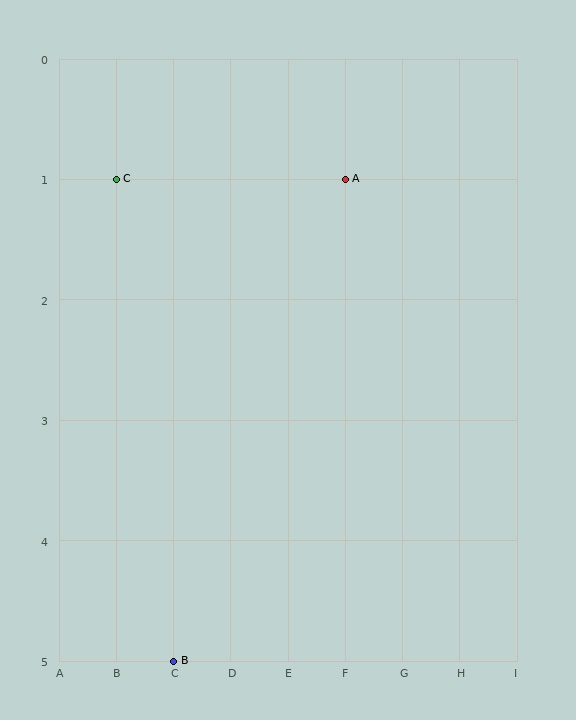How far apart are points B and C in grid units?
Points B and C are 1 column and 4 rows apart (about 4.1 grid units diagonally).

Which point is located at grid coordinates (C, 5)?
Point B is at (C, 5).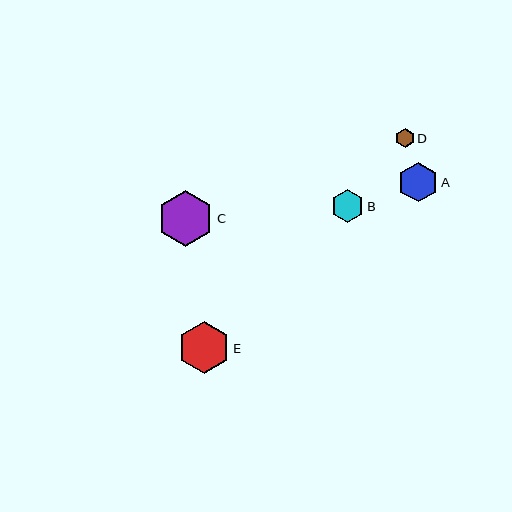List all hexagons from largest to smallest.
From largest to smallest: C, E, A, B, D.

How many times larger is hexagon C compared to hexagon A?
Hexagon C is approximately 1.4 times the size of hexagon A.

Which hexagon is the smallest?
Hexagon D is the smallest with a size of approximately 19 pixels.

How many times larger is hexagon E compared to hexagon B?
Hexagon E is approximately 1.6 times the size of hexagon B.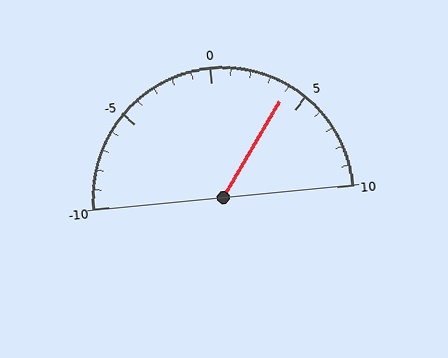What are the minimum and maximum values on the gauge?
The gauge ranges from -10 to 10.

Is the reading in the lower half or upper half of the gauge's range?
The reading is in the upper half of the range (-10 to 10).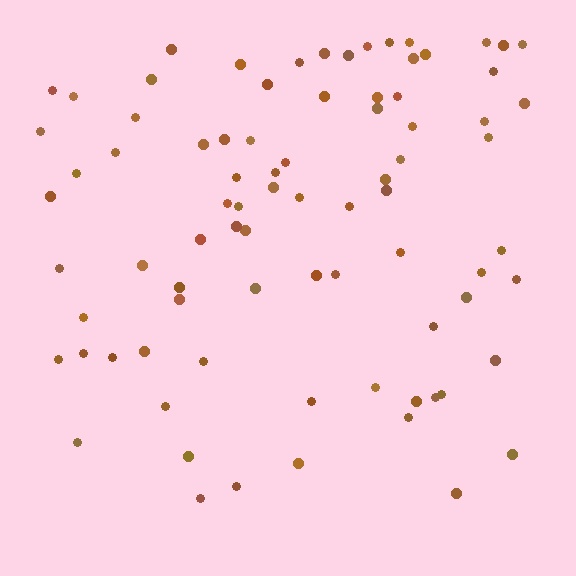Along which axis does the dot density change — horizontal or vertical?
Vertical.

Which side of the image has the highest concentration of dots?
The top.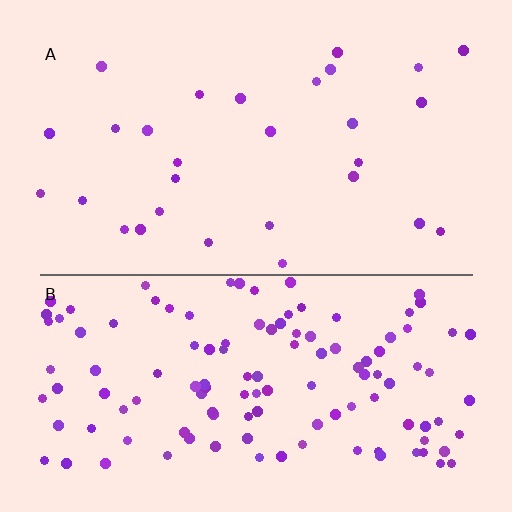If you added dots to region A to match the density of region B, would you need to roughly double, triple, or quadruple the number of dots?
Approximately quadruple.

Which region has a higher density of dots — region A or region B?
B (the bottom).